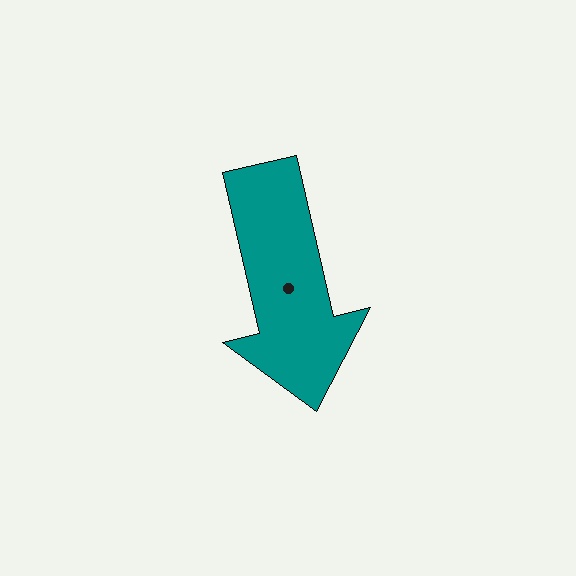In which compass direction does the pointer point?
South.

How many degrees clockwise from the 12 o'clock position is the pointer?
Approximately 167 degrees.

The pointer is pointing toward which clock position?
Roughly 6 o'clock.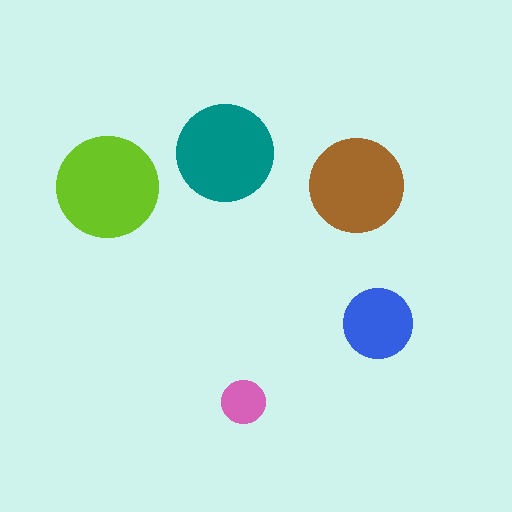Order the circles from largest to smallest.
the lime one, the teal one, the brown one, the blue one, the pink one.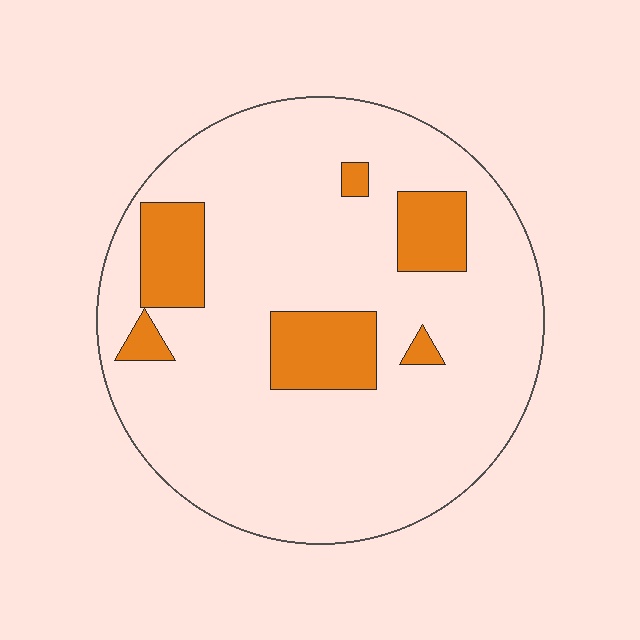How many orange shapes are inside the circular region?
6.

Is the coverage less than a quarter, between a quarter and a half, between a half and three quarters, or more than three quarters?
Less than a quarter.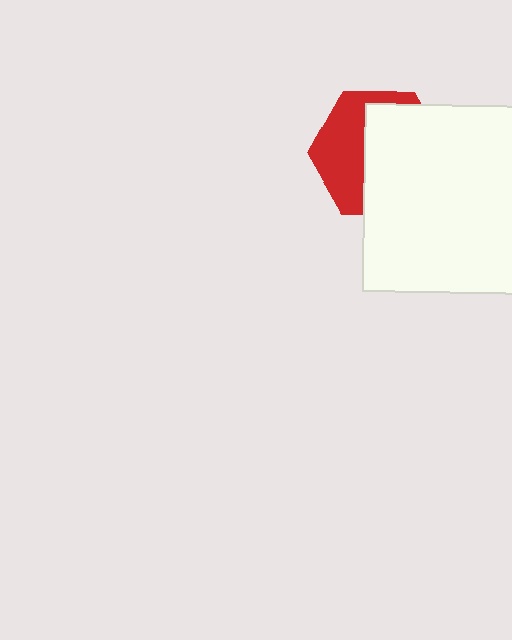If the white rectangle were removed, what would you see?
You would see the complete red hexagon.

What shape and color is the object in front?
The object in front is a white rectangle.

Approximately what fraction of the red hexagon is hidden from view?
Roughly 58% of the red hexagon is hidden behind the white rectangle.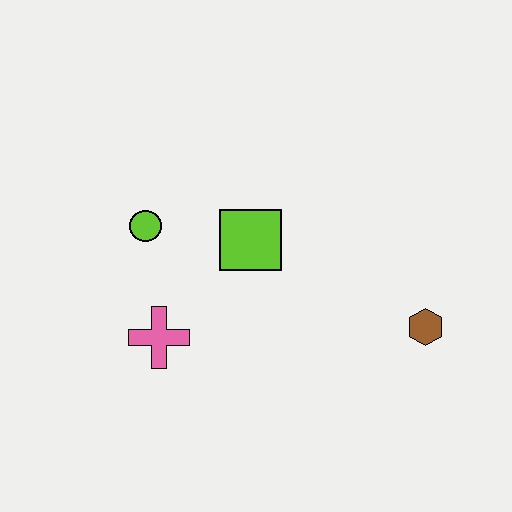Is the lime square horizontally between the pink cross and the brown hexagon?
Yes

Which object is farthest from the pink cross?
The brown hexagon is farthest from the pink cross.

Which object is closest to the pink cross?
The lime circle is closest to the pink cross.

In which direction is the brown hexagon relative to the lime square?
The brown hexagon is to the right of the lime square.